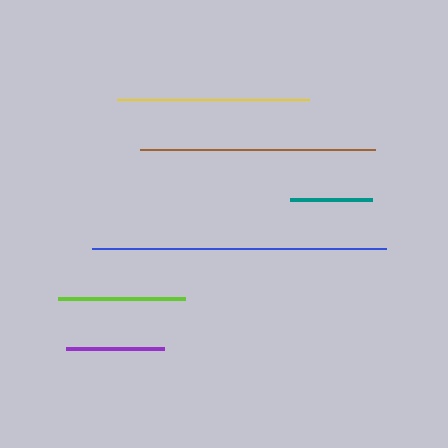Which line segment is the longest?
The blue line is the longest at approximately 294 pixels.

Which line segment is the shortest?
The teal line is the shortest at approximately 82 pixels.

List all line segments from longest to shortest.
From longest to shortest: blue, brown, yellow, lime, purple, teal.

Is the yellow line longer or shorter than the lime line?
The yellow line is longer than the lime line.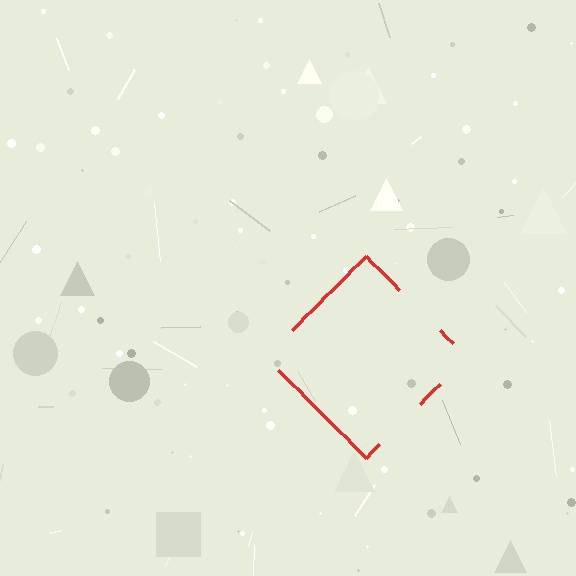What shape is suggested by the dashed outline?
The dashed outline suggests a diamond.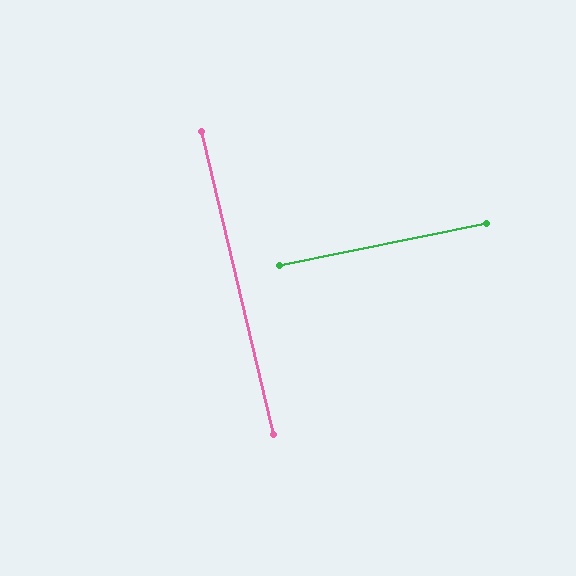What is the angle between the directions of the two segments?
Approximately 88 degrees.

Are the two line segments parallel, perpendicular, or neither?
Perpendicular — they meet at approximately 88°.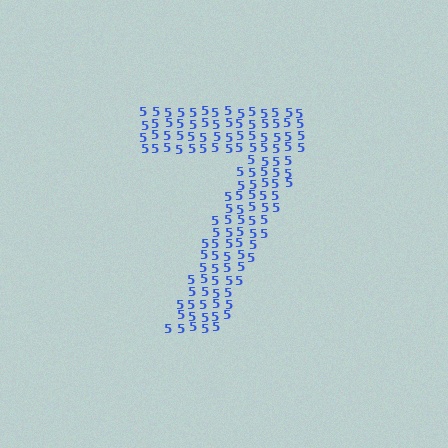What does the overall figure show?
The overall figure shows the digit 7.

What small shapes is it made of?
It is made of small digit 5's.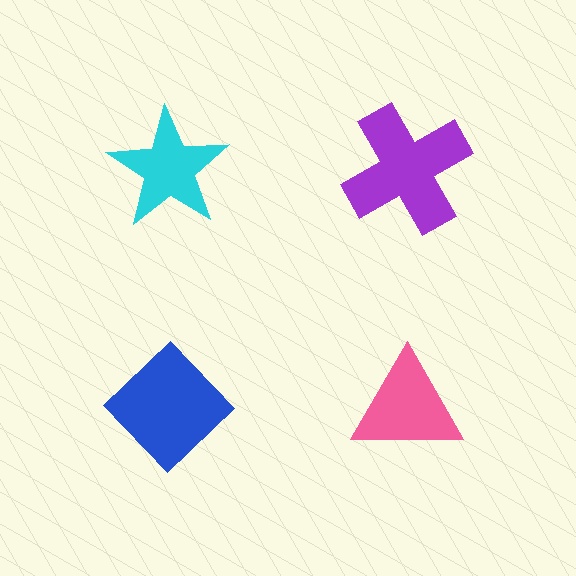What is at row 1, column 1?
A cyan star.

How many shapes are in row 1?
2 shapes.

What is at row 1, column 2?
A purple cross.